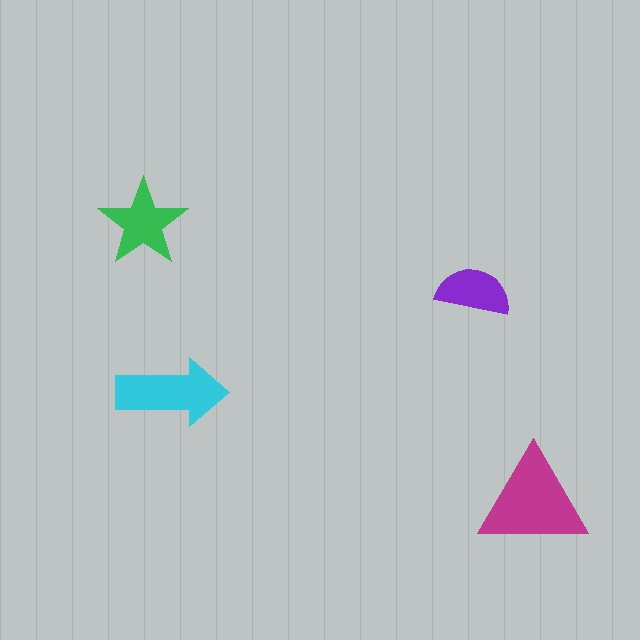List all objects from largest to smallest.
The magenta triangle, the cyan arrow, the green star, the purple semicircle.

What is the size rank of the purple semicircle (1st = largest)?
4th.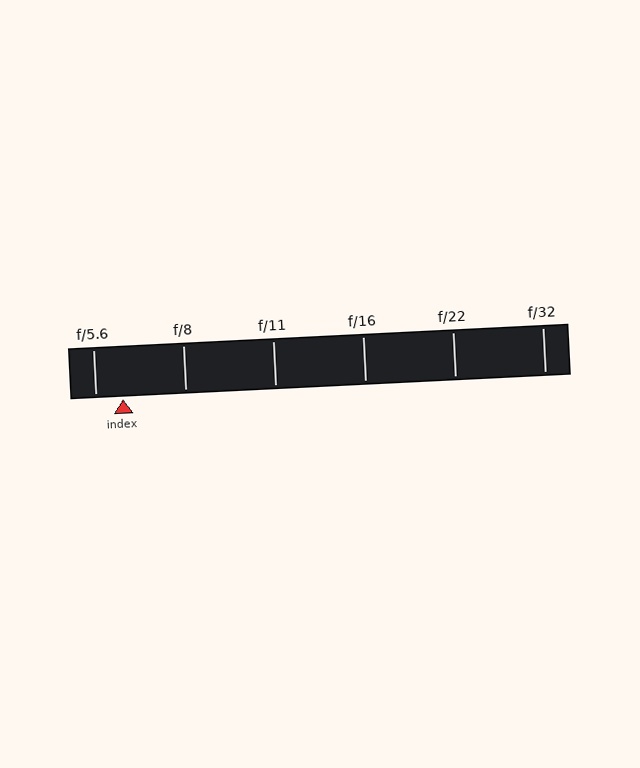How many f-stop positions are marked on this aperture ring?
There are 6 f-stop positions marked.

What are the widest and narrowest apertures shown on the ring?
The widest aperture shown is f/5.6 and the narrowest is f/32.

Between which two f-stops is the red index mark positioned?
The index mark is between f/5.6 and f/8.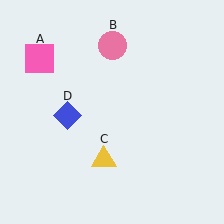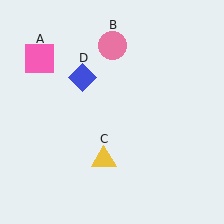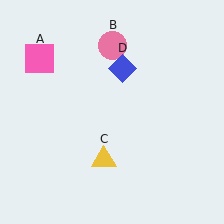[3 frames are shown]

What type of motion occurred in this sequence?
The blue diamond (object D) rotated clockwise around the center of the scene.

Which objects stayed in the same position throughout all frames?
Pink square (object A) and pink circle (object B) and yellow triangle (object C) remained stationary.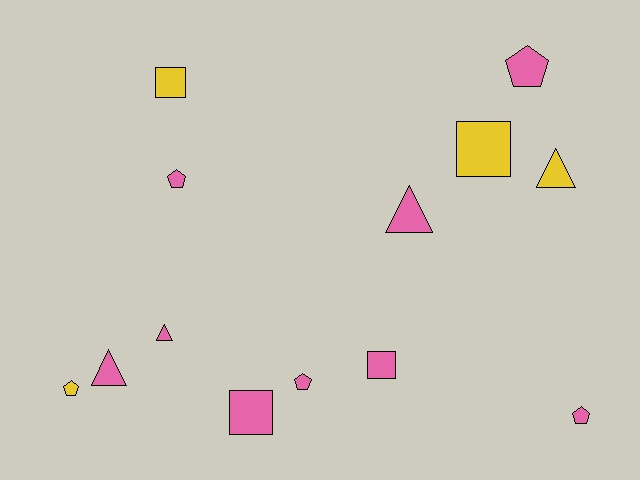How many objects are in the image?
There are 13 objects.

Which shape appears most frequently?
Pentagon, with 5 objects.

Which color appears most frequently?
Pink, with 9 objects.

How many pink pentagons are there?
There are 4 pink pentagons.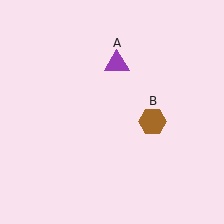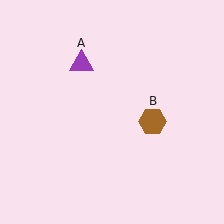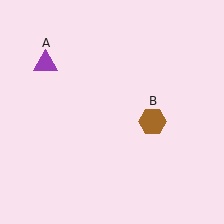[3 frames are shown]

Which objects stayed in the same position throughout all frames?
Brown hexagon (object B) remained stationary.